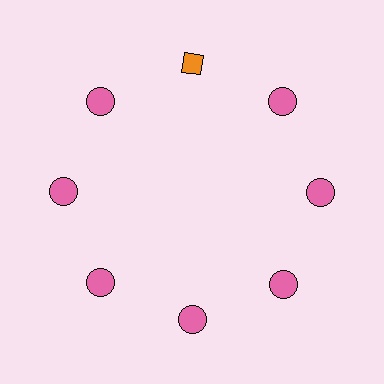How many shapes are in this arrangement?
There are 8 shapes arranged in a ring pattern.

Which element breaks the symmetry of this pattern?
The orange diamond at roughly the 12 o'clock position breaks the symmetry. All other shapes are pink circles.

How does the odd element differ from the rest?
It differs in both color (orange instead of pink) and shape (diamond instead of circle).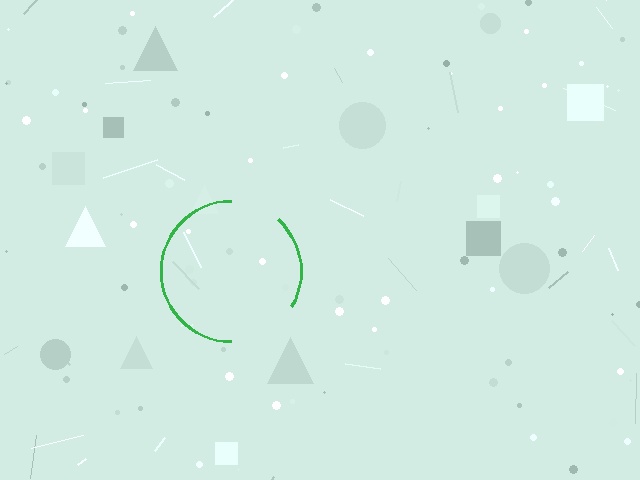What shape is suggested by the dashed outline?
The dashed outline suggests a circle.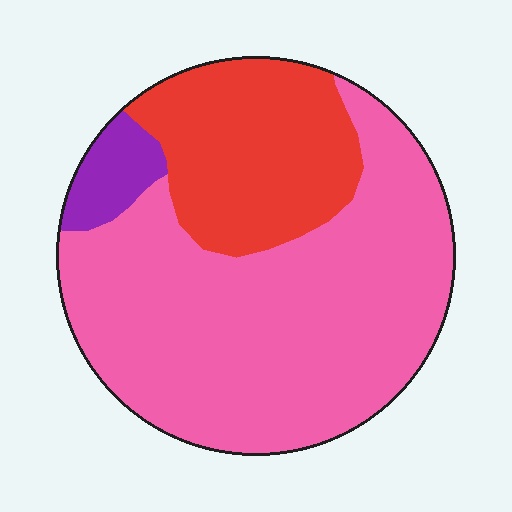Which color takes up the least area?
Purple, at roughly 5%.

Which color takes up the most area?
Pink, at roughly 65%.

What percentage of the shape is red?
Red takes up about one quarter (1/4) of the shape.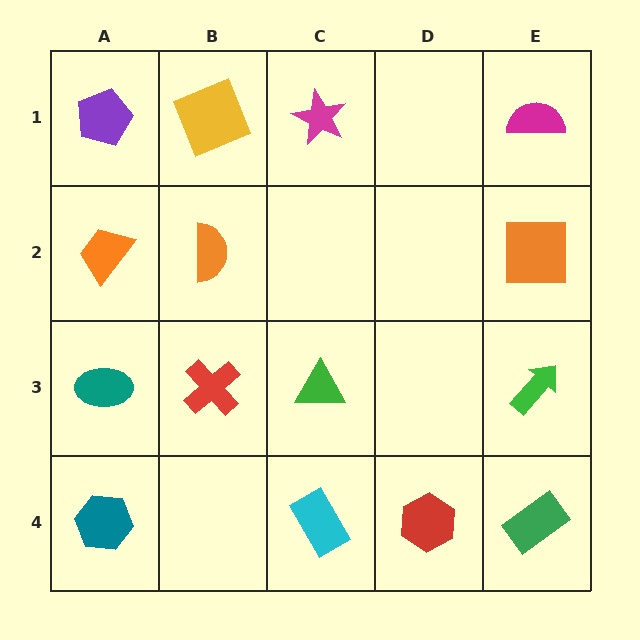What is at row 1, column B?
A yellow square.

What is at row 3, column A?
A teal ellipse.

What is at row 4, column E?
A green rectangle.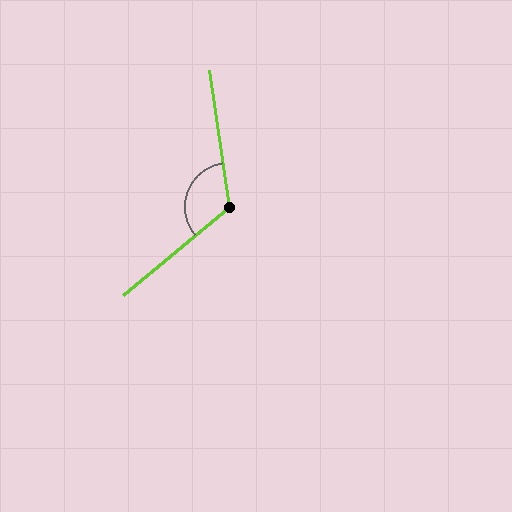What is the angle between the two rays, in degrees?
Approximately 121 degrees.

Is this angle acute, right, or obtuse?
It is obtuse.